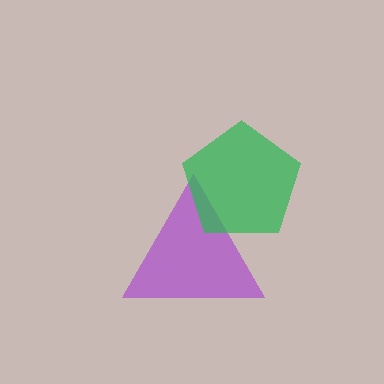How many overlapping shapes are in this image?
There are 2 overlapping shapes in the image.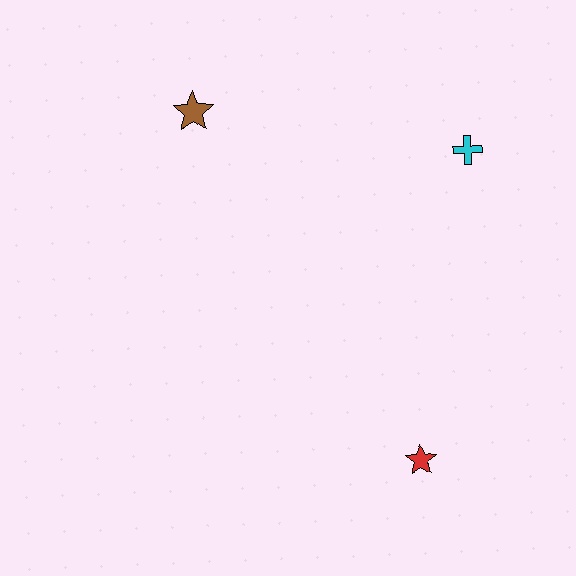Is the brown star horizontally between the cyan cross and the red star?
No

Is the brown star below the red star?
No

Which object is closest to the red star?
The cyan cross is closest to the red star.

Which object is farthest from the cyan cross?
The red star is farthest from the cyan cross.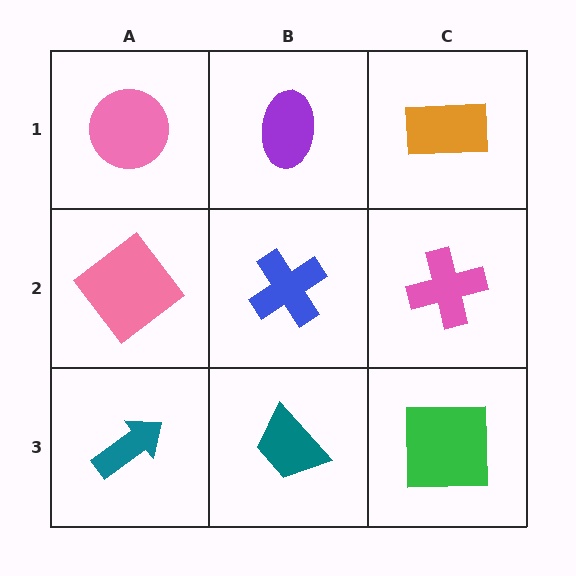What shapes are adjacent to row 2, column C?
An orange rectangle (row 1, column C), a green square (row 3, column C), a blue cross (row 2, column B).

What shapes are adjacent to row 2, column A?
A pink circle (row 1, column A), a teal arrow (row 3, column A), a blue cross (row 2, column B).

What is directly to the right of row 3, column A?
A teal trapezoid.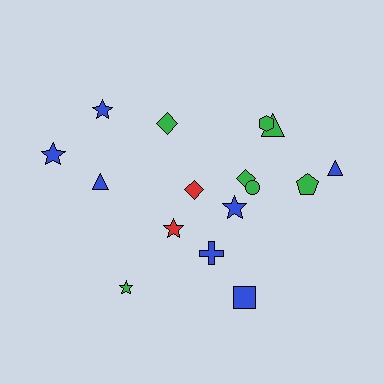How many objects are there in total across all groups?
There are 16 objects.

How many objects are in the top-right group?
There are 6 objects.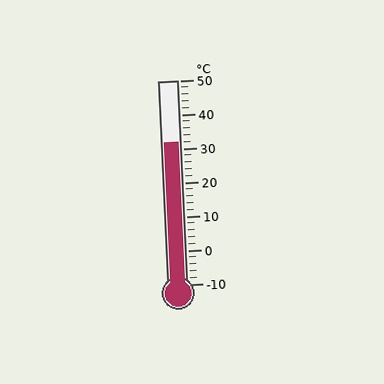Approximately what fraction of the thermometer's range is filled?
The thermometer is filled to approximately 70% of its range.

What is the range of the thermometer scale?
The thermometer scale ranges from -10°C to 50°C.